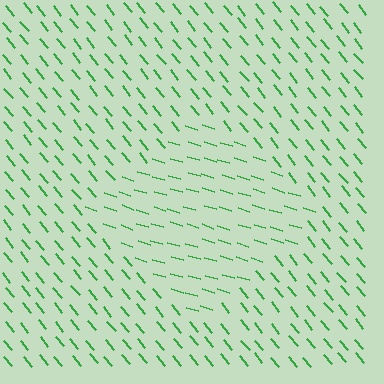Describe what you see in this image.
The image is filled with small green line segments. A diamond region in the image has lines oriented differently from the surrounding lines, creating a visible texture boundary.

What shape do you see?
I see a diamond.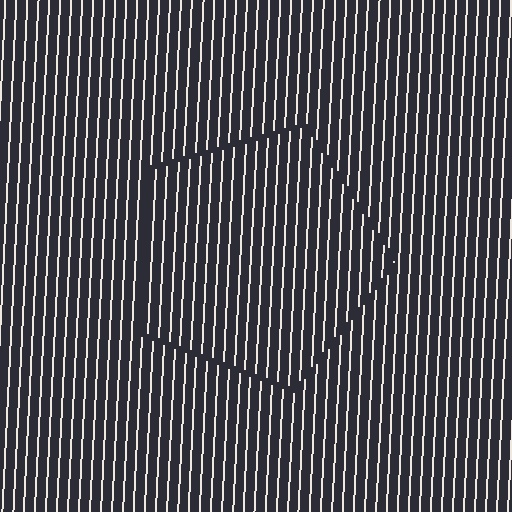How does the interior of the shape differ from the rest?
The interior of the shape contains the same grating, shifted by half a period — the contour is defined by the phase discontinuity where line-ends from the inner and outer gratings abut.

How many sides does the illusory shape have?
5 sides — the line-ends trace a pentagon.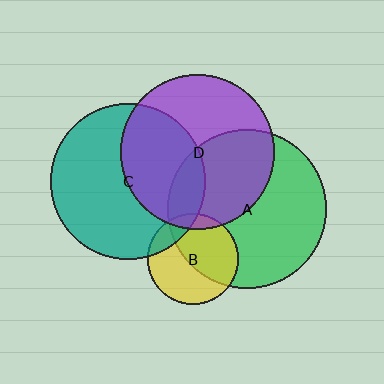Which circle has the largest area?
Circle A (green).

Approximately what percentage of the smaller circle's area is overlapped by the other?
Approximately 10%.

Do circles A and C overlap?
Yes.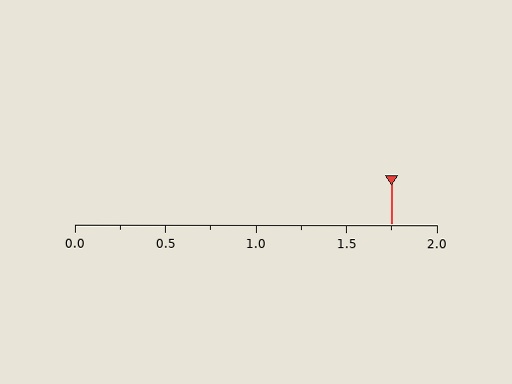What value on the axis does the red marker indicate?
The marker indicates approximately 1.75.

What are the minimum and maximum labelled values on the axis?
The axis runs from 0.0 to 2.0.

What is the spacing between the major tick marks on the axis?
The major ticks are spaced 0.5 apart.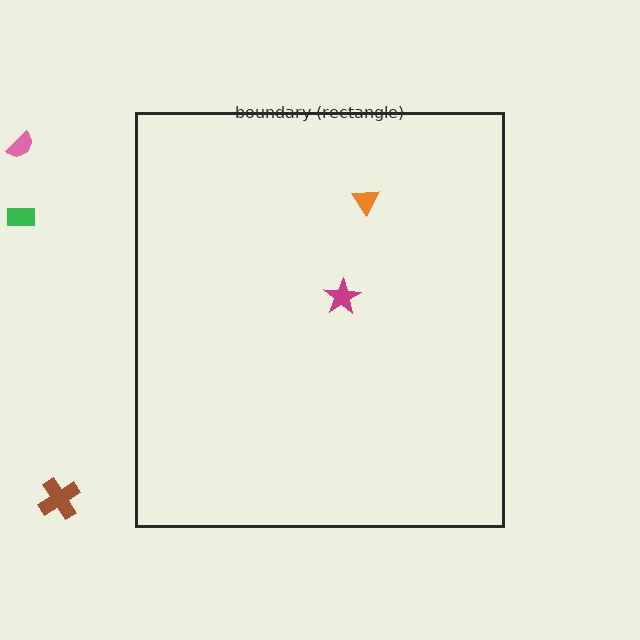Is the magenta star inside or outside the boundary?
Inside.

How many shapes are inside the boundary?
2 inside, 3 outside.